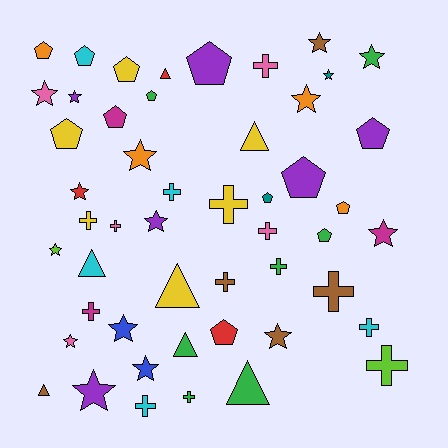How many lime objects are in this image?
There are 2 lime objects.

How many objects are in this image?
There are 50 objects.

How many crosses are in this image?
There are 14 crosses.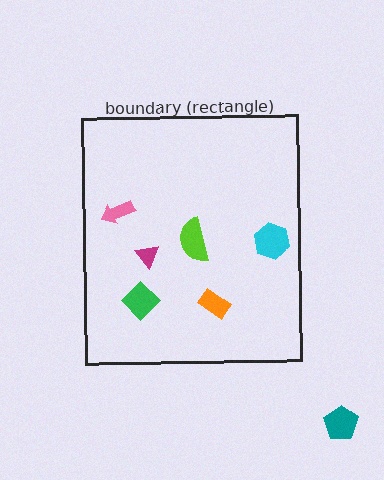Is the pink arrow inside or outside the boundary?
Inside.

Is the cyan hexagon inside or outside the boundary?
Inside.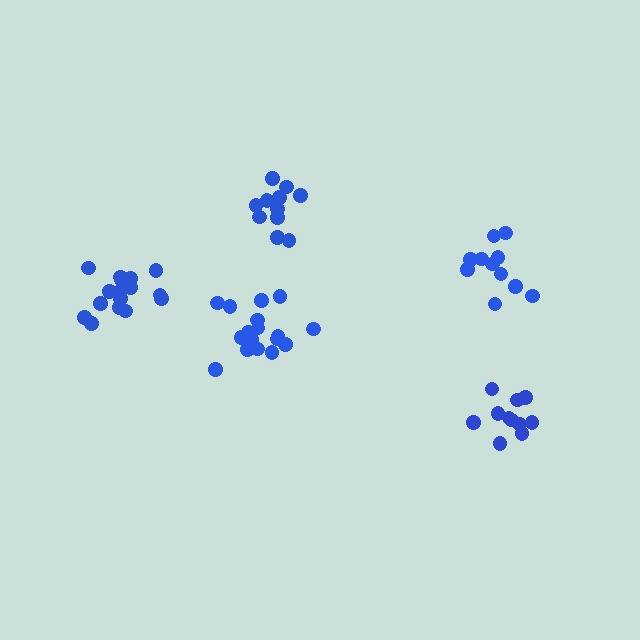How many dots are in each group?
Group 1: 11 dots, Group 2: 11 dots, Group 3: 17 dots, Group 4: 16 dots, Group 5: 11 dots (66 total).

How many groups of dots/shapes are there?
There are 5 groups.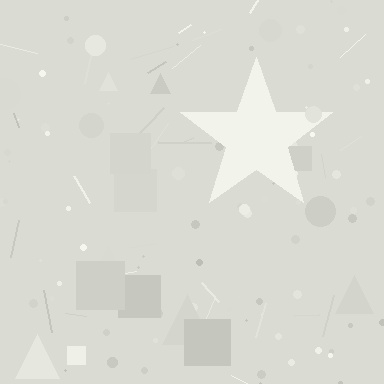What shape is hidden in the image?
A star is hidden in the image.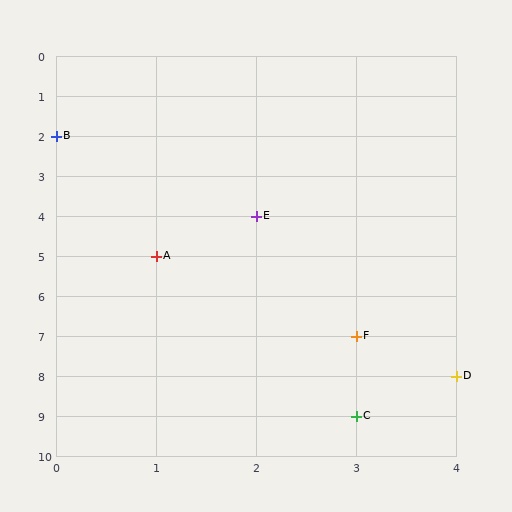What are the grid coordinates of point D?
Point D is at grid coordinates (4, 8).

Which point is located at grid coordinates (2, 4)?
Point E is at (2, 4).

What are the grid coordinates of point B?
Point B is at grid coordinates (0, 2).